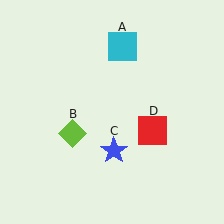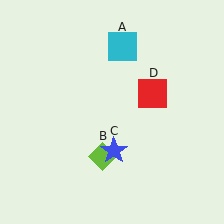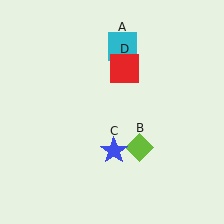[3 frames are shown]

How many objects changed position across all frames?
2 objects changed position: lime diamond (object B), red square (object D).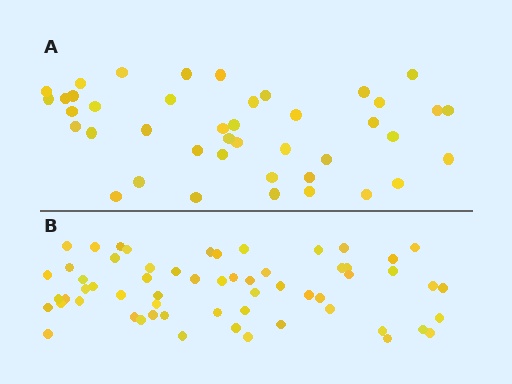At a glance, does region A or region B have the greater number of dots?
Region B (the bottom region) has more dots.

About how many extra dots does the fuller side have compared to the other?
Region B has approximately 20 more dots than region A.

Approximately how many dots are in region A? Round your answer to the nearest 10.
About 40 dots. (The exact count is 42, which rounds to 40.)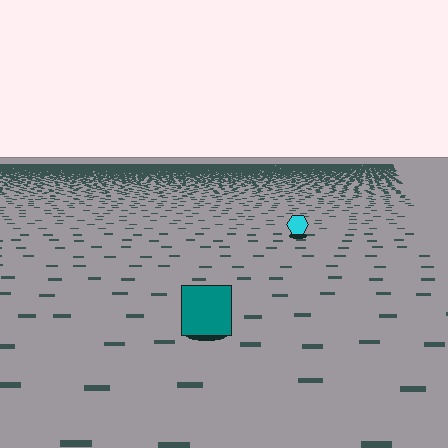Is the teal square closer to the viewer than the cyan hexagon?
Yes. The teal square is closer — you can tell from the texture gradient: the ground texture is coarser near it.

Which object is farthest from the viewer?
The cyan hexagon is farthest from the viewer. It appears smaller and the ground texture around it is denser.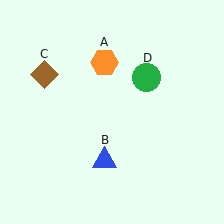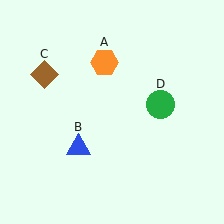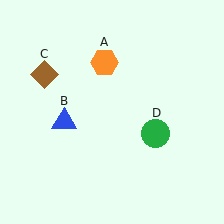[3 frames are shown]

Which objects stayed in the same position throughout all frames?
Orange hexagon (object A) and brown diamond (object C) remained stationary.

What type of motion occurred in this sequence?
The blue triangle (object B), green circle (object D) rotated clockwise around the center of the scene.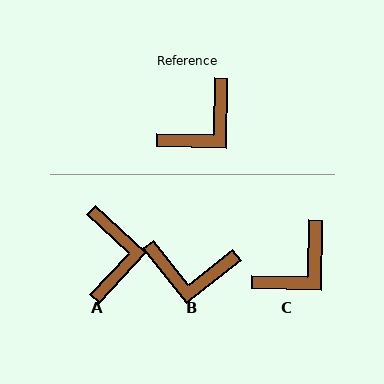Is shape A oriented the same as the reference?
No, it is off by about 48 degrees.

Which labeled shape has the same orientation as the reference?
C.